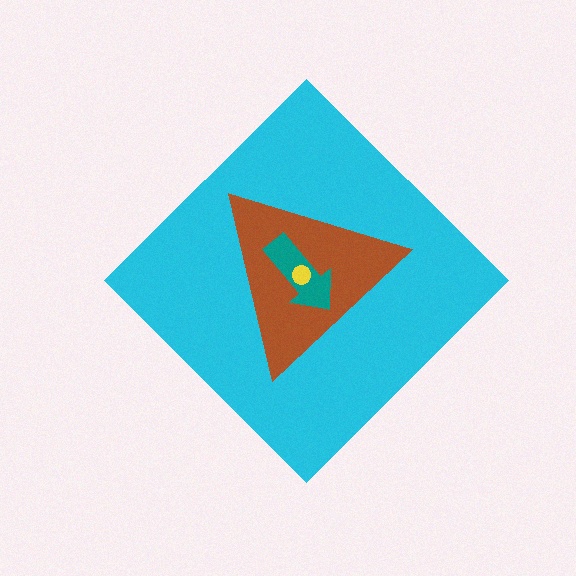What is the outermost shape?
The cyan diamond.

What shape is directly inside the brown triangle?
The teal arrow.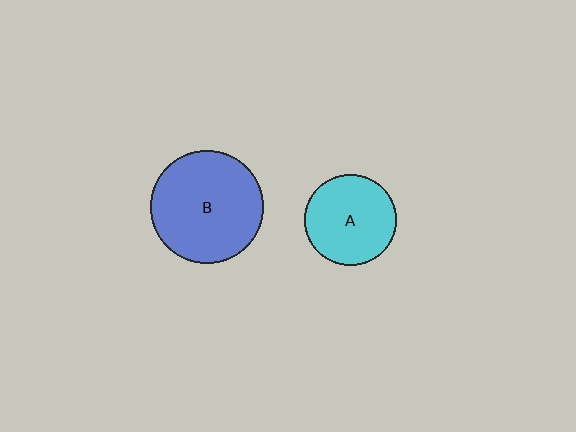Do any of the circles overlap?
No, none of the circles overlap.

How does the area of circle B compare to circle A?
Approximately 1.5 times.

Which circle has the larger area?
Circle B (blue).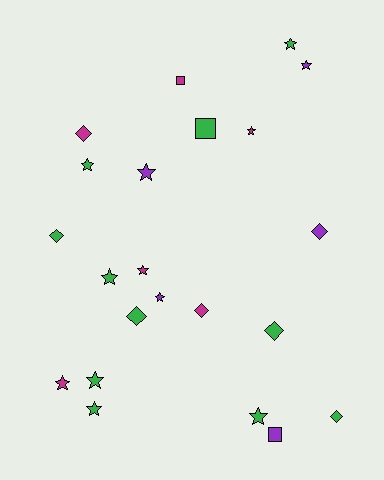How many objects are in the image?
There are 22 objects.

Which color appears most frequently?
Green, with 11 objects.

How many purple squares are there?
There is 1 purple square.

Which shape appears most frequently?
Star, with 12 objects.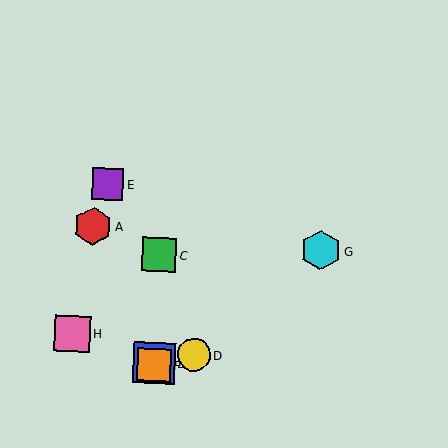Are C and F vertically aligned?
Yes, both are at x≈159.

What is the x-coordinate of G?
Object G is at x≈321.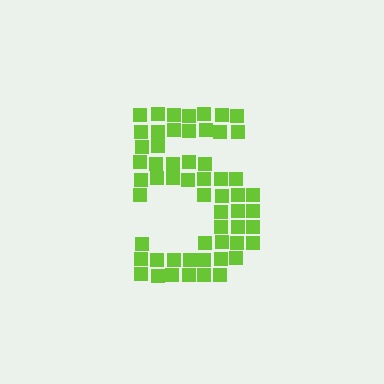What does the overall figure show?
The overall figure shows the digit 5.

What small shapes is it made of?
It is made of small squares.